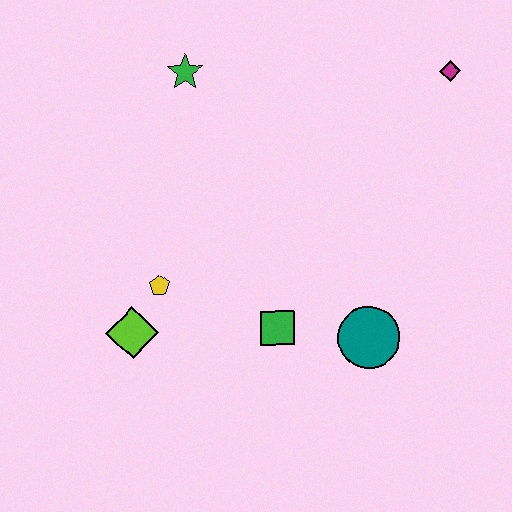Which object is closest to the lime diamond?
The yellow pentagon is closest to the lime diamond.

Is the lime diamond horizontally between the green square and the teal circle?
No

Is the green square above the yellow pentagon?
No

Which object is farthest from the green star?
The teal circle is farthest from the green star.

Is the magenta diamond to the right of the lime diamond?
Yes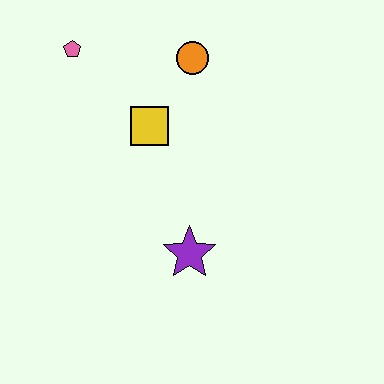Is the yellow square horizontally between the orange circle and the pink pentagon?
Yes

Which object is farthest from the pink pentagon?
The purple star is farthest from the pink pentagon.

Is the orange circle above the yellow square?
Yes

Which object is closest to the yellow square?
The orange circle is closest to the yellow square.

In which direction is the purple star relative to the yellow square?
The purple star is below the yellow square.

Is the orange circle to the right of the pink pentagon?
Yes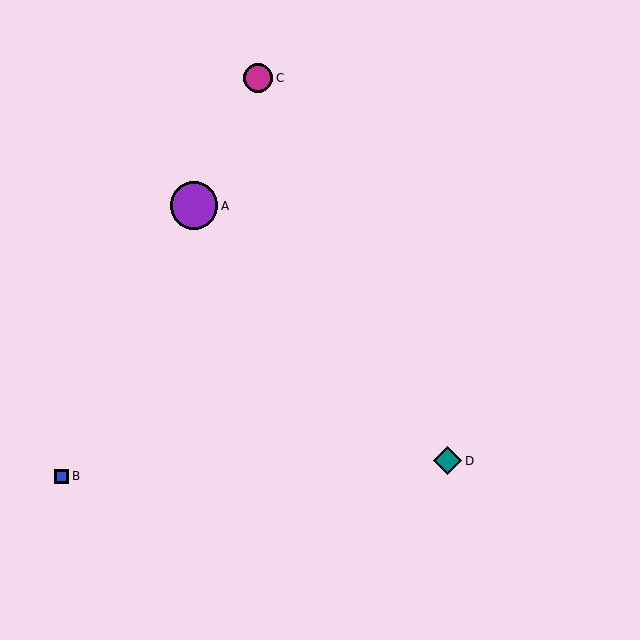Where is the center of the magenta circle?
The center of the magenta circle is at (258, 78).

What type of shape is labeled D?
Shape D is a teal diamond.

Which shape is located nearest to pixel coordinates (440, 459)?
The teal diamond (labeled D) at (448, 461) is nearest to that location.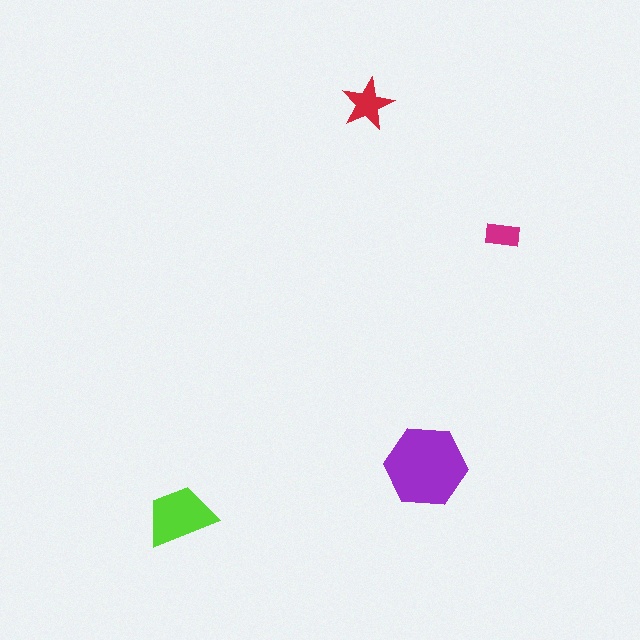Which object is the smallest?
The magenta rectangle.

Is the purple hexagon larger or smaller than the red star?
Larger.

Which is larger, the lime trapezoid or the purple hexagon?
The purple hexagon.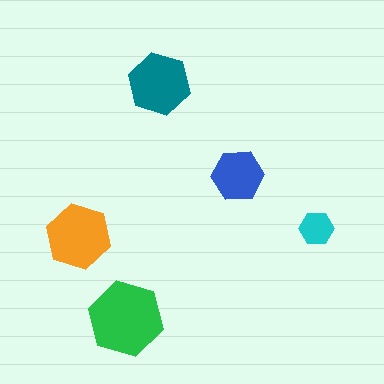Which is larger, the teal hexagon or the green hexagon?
The green one.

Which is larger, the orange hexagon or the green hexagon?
The green one.